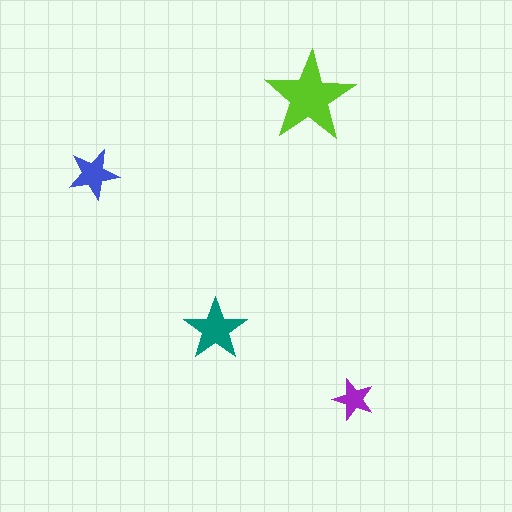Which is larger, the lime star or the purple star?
The lime one.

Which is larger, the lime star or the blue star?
The lime one.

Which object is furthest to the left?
The blue star is leftmost.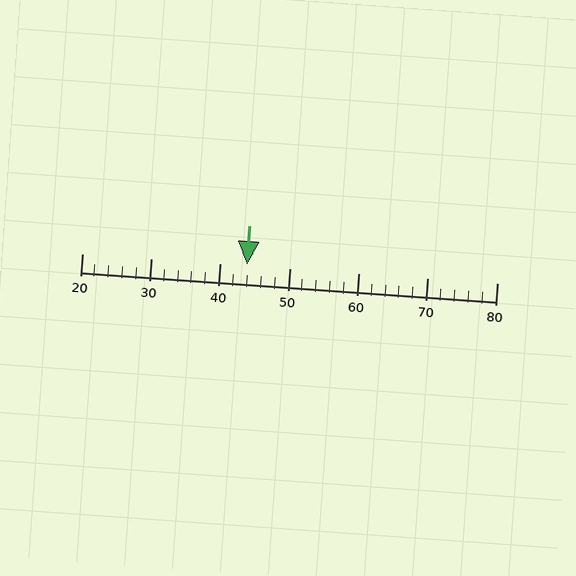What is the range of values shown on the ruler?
The ruler shows values from 20 to 80.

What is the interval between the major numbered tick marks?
The major tick marks are spaced 10 units apart.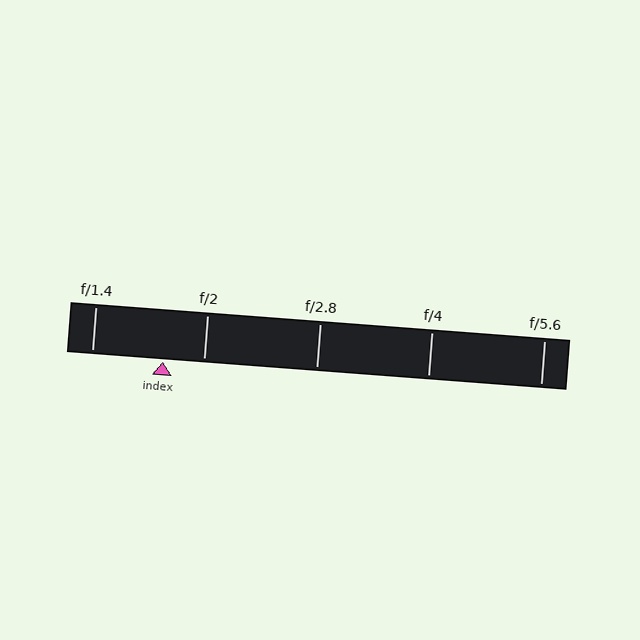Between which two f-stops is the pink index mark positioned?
The index mark is between f/1.4 and f/2.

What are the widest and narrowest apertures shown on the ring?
The widest aperture shown is f/1.4 and the narrowest is f/5.6.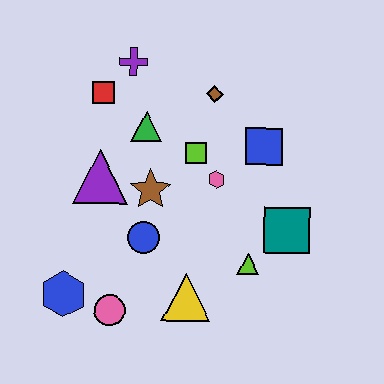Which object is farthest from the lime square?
The blue hexagon is farthest from the lime square.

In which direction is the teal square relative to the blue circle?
The teal square is to the right of the blue circle.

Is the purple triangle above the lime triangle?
Yes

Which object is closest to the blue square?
The pink hexagon is closest to the blue square.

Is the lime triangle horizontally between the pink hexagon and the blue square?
Yes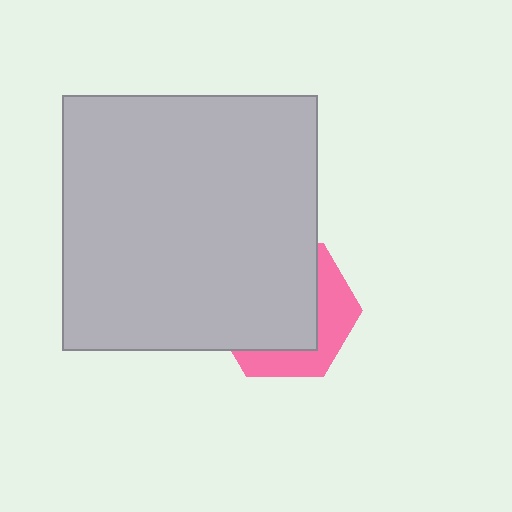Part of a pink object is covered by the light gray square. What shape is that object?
It is a hexagon.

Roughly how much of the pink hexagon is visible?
A small part of it is visible (roughly 35%).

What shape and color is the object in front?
The object in front is a light gray square.